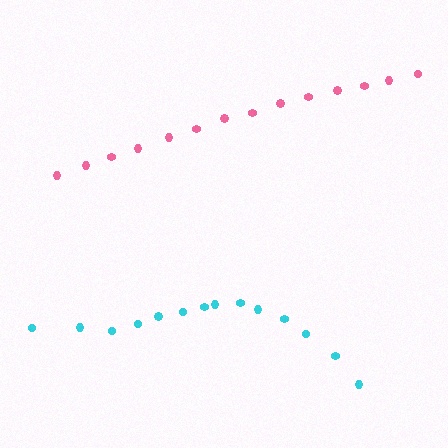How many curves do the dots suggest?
There are 2 distinct paths.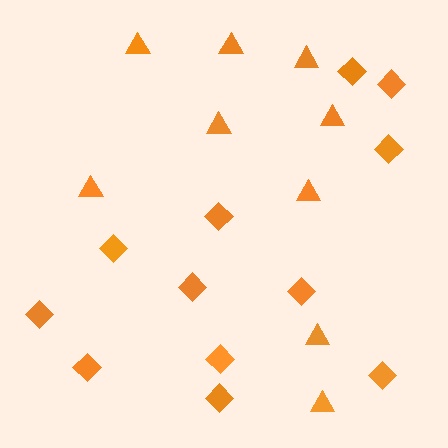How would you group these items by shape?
There are 2 groups: one group of triangles (9) and one group of diamonds (12).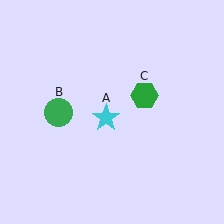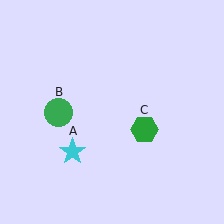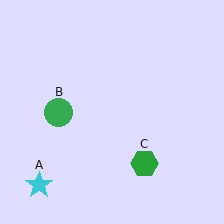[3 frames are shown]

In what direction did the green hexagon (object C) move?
The green hexagon (object C) moved down.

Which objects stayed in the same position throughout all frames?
Green circle (object B) remained stationary.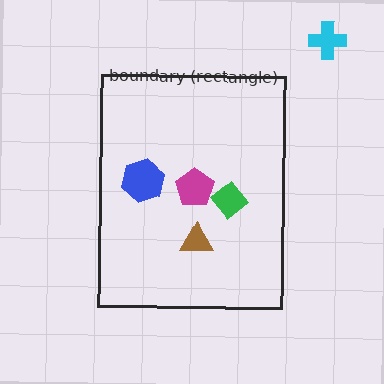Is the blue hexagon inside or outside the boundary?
Inside.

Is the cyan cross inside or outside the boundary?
Outside.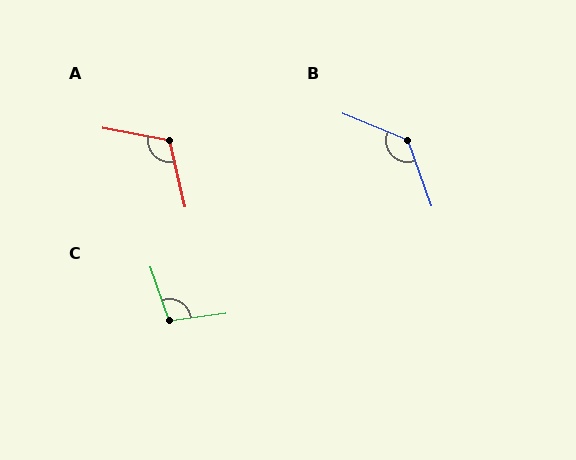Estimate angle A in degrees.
Approximately 114 degrees.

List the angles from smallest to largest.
C (102°), A (114°), B (132°).